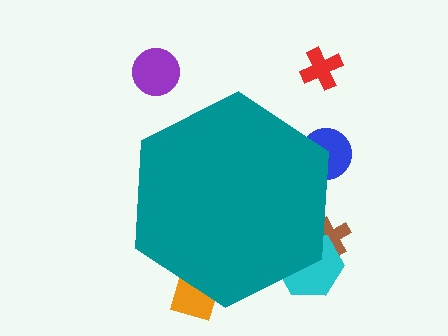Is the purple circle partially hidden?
No, the purple circle is fully visible.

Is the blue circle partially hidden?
Yes, the blue circle is partially hidden behind the teal hexagon.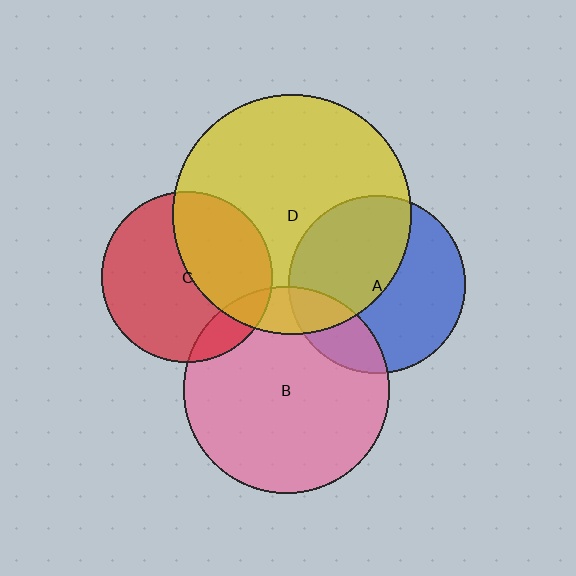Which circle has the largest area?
Circle D (yellow).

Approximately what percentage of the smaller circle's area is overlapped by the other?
Approximately 40%.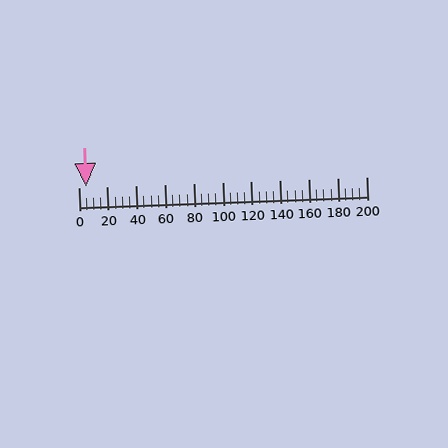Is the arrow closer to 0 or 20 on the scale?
The arrow is closer to 0.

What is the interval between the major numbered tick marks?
The major tick marks are spaced 20 units apart.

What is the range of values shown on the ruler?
The ruler shows values from 0 to 200.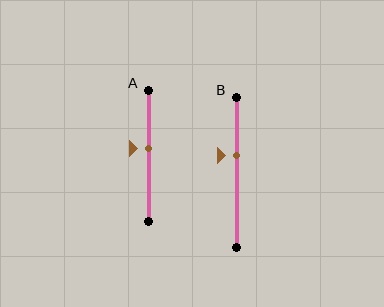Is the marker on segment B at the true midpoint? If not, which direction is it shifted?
No, the marker on segment B is shifted upward by about 11% of the segment length.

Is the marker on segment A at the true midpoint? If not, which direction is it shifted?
No, the marker on segment A is shifted upward by about 6% of the segment length.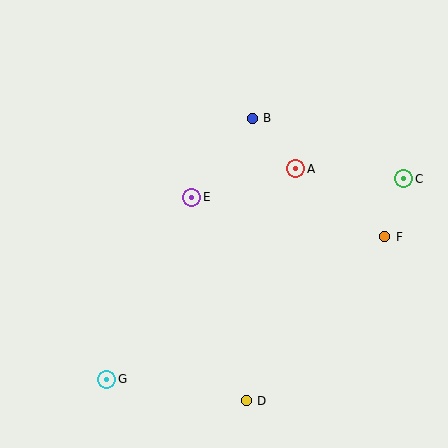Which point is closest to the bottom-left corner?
Point G is closest to the bottom-left corner.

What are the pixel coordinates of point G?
Point G is at (107, 379).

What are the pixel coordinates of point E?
Point E is at (192, 197).